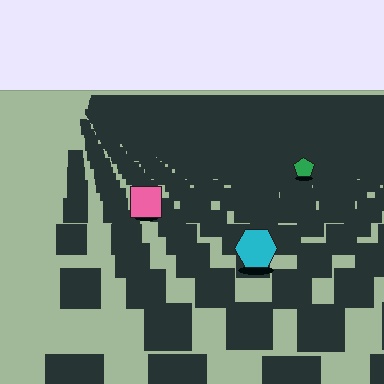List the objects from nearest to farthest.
From nearest to farthest: the cyan hexagon, the pink square, the green pentagon.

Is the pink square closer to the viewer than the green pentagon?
Yes. The pink square is closer — you can tell from the texture gradient: the ground texture is coarser near it.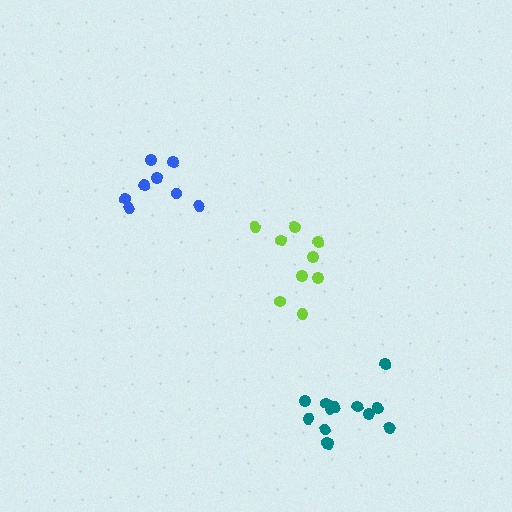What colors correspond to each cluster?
The clusters are colored: lime, blue, teal.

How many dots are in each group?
Group 1: 9 dots, Group 2: 8 dots, Group 3: 13 dots (30 total).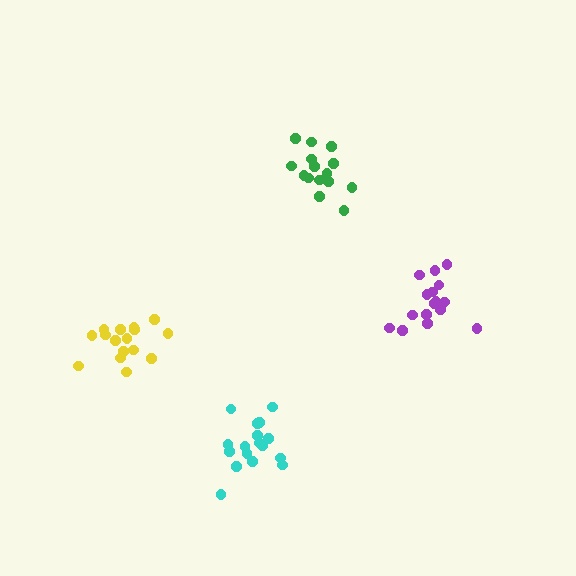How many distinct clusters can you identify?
There are 4 distinct clusters.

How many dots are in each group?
Group 1: 15 dots, Group 2: 16 dots, Group 3: 17 dots, Group 4: 16 dots (64 total).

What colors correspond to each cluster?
The clusters are colored: green, purple, cyan, yellow.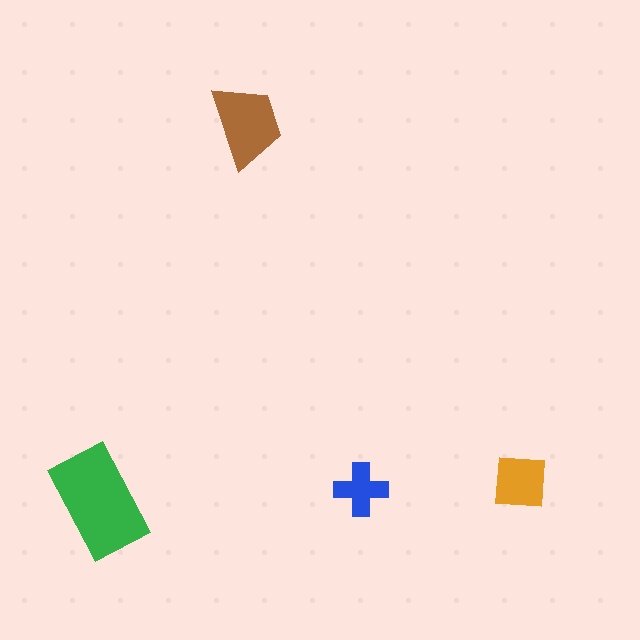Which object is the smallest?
The blue cross.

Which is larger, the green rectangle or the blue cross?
The green rectangle.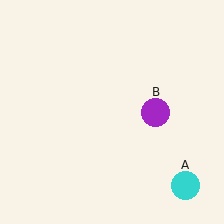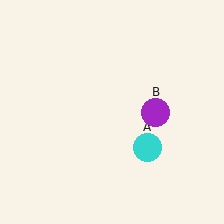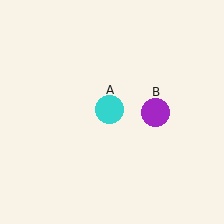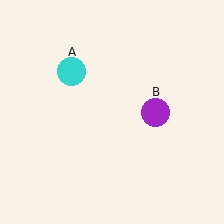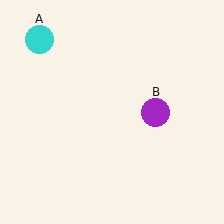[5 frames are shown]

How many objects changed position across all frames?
1 object changed position: cyan circle (object A).